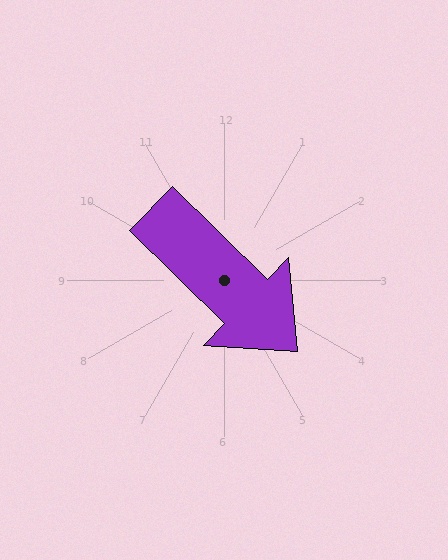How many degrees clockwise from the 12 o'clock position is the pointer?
Approximately 134 degrees.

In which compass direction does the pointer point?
Southeast.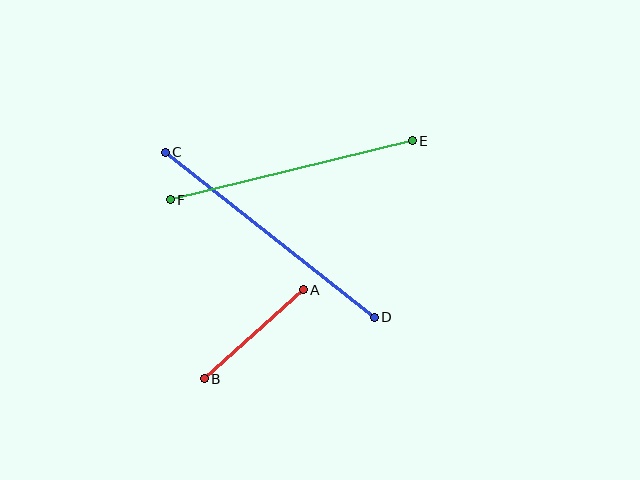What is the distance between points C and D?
The distance is approximately 266 pixels.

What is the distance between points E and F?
The distance is approximately 249 pixels.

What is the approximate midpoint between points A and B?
The midpoint is at approximately (254, 334) pixels.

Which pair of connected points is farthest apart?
Points C and D are farthest apart.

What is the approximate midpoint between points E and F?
The midpoint is at approximately (291, 170) pixels.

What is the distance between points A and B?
The distance is approximately 133 pixels.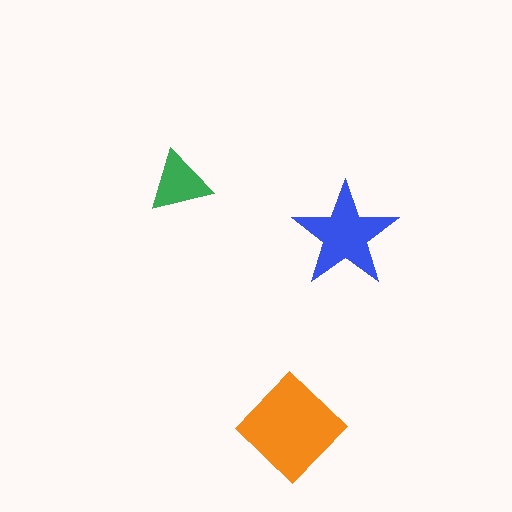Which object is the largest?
The orange diamond.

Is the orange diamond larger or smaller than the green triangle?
Larger.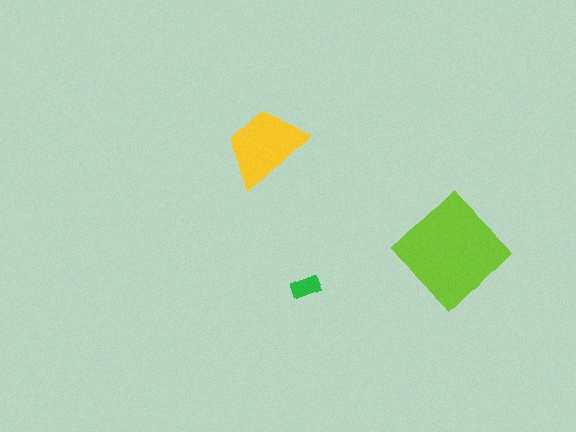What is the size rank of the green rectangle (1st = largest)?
3rd.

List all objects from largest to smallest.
The lime diamond, the yellow trapezoid, the green rectangle.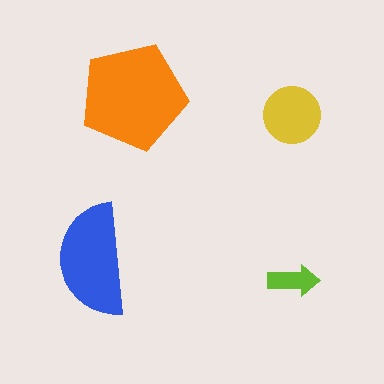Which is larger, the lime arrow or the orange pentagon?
The orange pentagon.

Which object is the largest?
The orange pentagon.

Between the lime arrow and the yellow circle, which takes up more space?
The yellow circle.